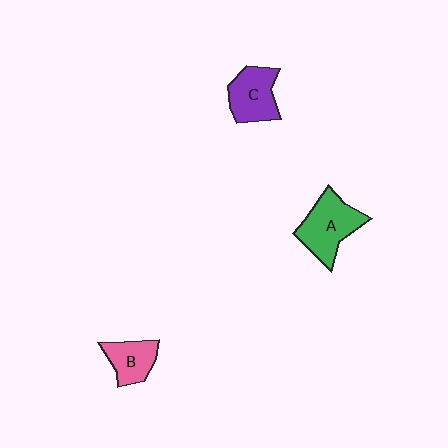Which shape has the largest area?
Shape A (green).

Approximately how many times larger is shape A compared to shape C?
Approximately 1.2 times.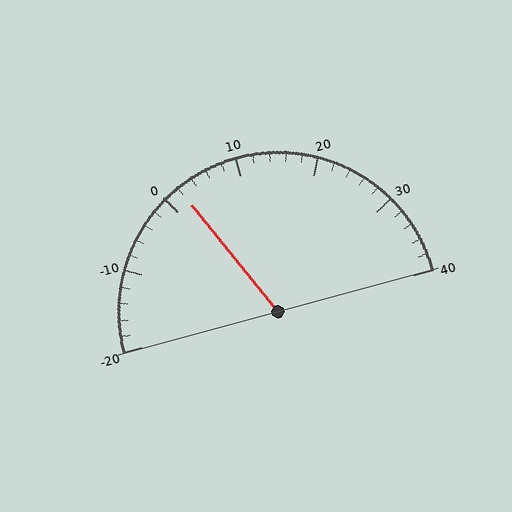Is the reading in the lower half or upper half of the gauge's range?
The reading is in the lower half of the range (-20 to 40).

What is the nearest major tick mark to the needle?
The nearest major tick mark is 0.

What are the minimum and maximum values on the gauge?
The gauge ranges from -20 to 40.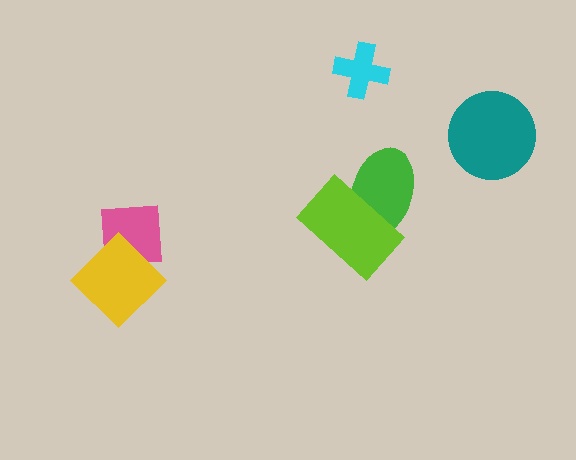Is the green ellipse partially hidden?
Yes, it is partially covered by another shape.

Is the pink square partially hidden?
Yes, it is partially covered by another shape.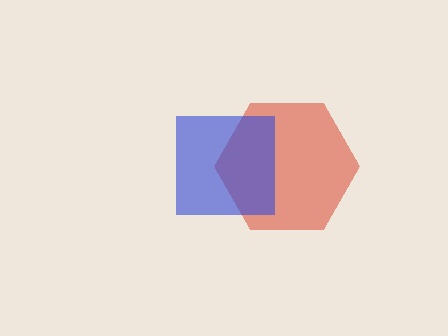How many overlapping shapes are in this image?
There are 2 overlapping shapes in the image.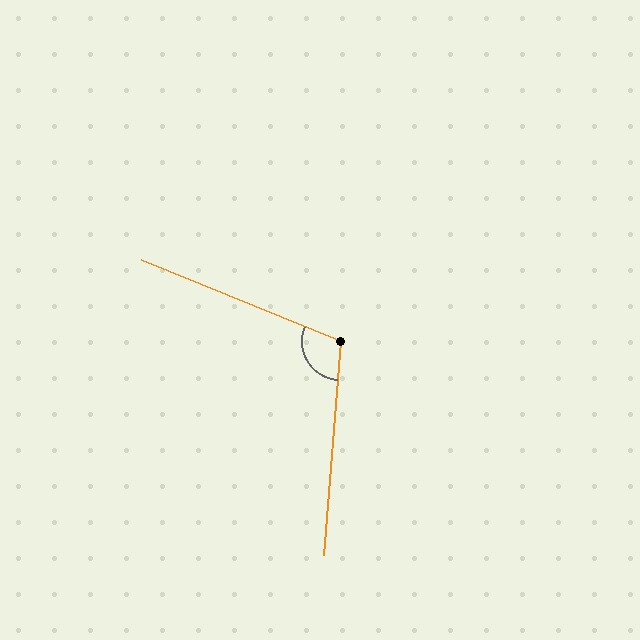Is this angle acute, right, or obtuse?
It is obtuse.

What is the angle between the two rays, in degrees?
Approximately 107 degrees.